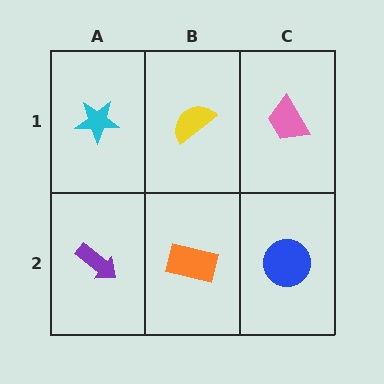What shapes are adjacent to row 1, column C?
A blue circle (row 2, column C), a yellow semicircle (row 1, column B).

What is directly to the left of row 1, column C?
A yellow semicircle.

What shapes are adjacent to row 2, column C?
A pink trapezoid (row 1, column C), an orange rectangle (row 2, column B).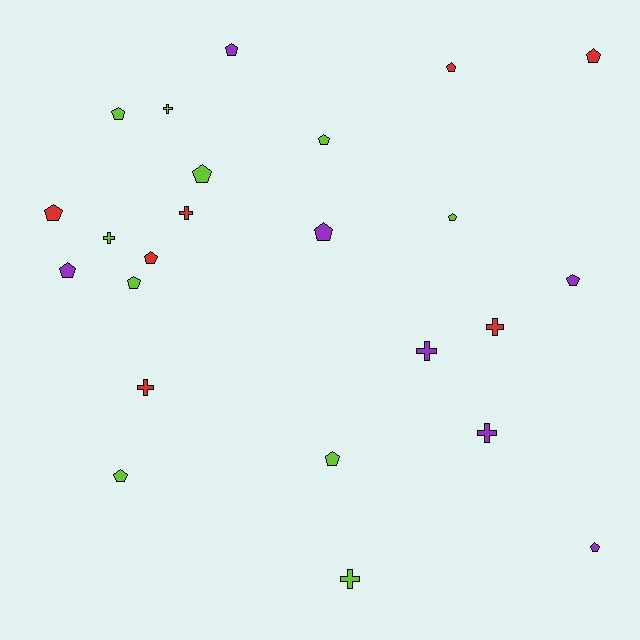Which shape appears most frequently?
Pentagon, with 16 objects.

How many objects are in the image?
There are 24 objects.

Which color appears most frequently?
Lime, with 10 objects.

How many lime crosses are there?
There are 3 lime crosses.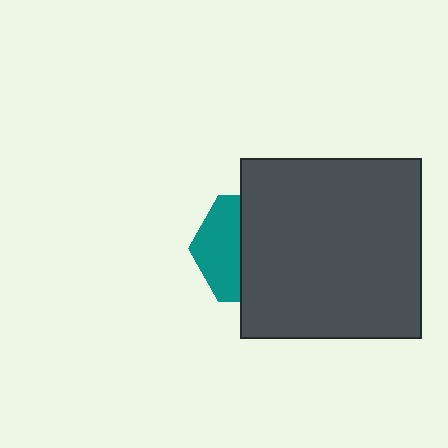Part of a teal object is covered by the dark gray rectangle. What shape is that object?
It is a hexagon.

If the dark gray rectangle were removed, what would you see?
You would see the complete teal hexagon.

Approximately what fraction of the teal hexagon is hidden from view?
Roughly 61% of the teal hexagon is hidden behind the dark gray rectangle.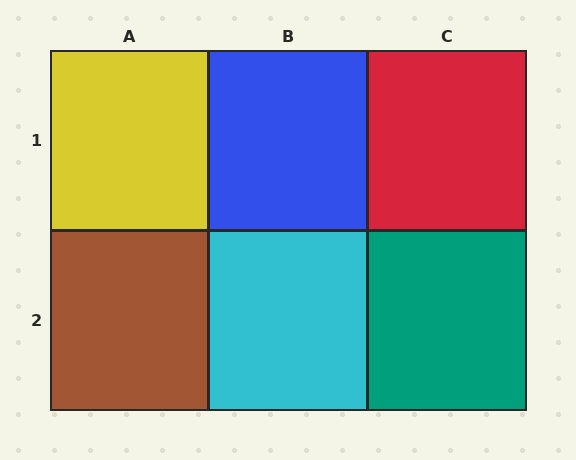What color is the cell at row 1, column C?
Red.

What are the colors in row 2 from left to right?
Brown, cyan, teal.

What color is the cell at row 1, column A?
Yellow.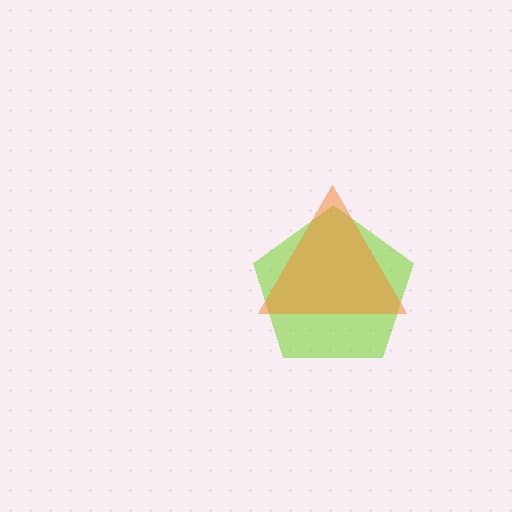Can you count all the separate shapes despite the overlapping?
Yes, there are 2 separate shapes.